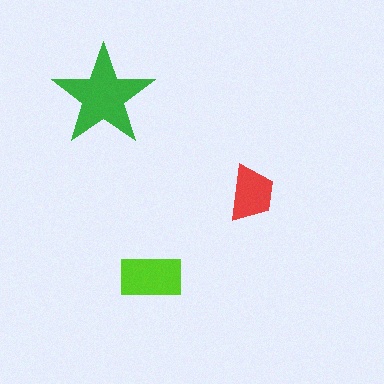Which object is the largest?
The green star.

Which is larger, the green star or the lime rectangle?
The green star.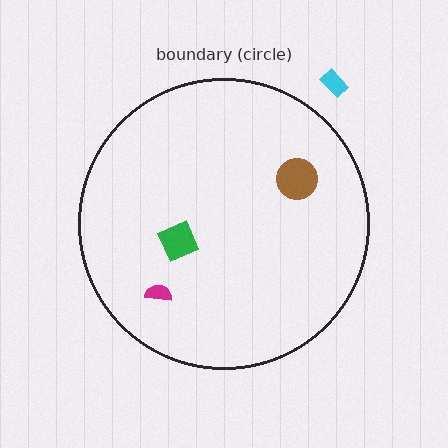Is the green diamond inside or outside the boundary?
Inside.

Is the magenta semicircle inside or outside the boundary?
Inside.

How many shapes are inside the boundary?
3 inside, 1 outside.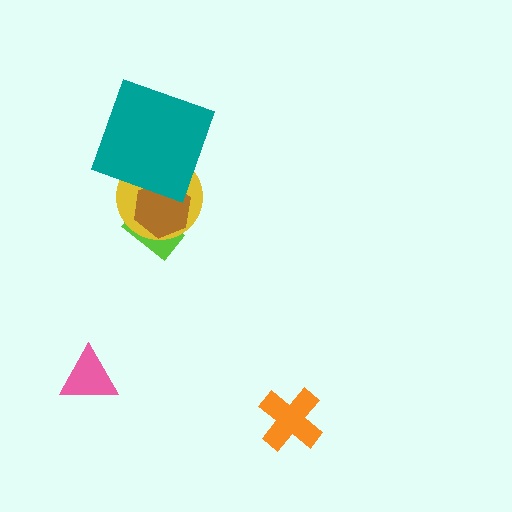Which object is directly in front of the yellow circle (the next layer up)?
The brown hexagon is directly in front of the yellow circle.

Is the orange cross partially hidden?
No, no other shape covers it.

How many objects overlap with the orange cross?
0 objects overlap with the orange cross.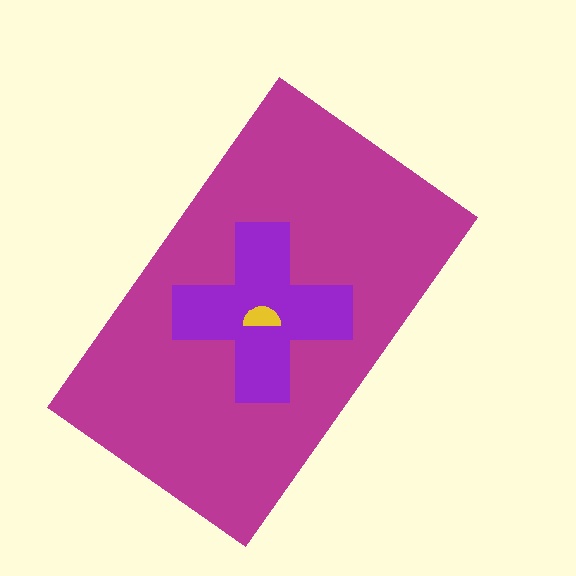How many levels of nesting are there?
3.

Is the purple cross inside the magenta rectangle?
Yes.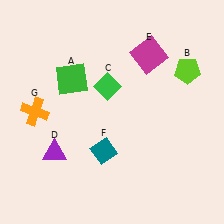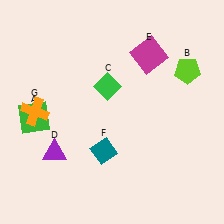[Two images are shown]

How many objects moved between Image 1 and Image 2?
1 object moved between the two images.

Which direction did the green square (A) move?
The green square (A) moved down.